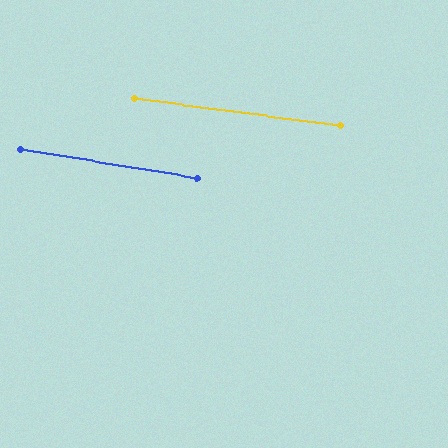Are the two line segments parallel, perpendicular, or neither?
Parallel — their directions differ by only 1.8°.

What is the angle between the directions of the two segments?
Approximately 2 degrees.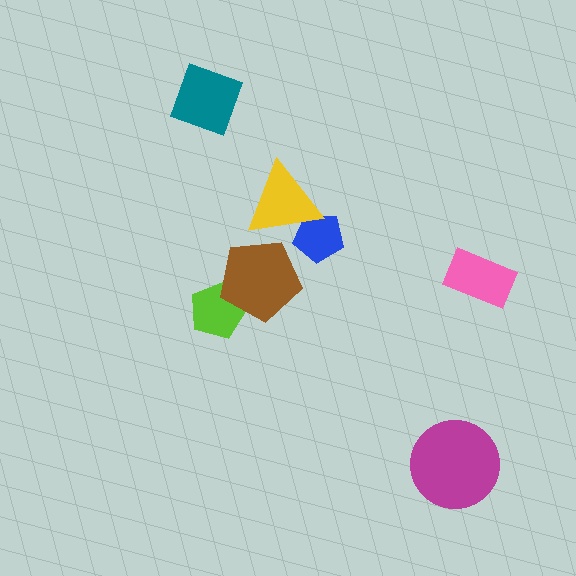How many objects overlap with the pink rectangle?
0 objects overlap with the pink rectangle.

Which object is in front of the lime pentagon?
The brown pentagon is in front of the lime pentagon.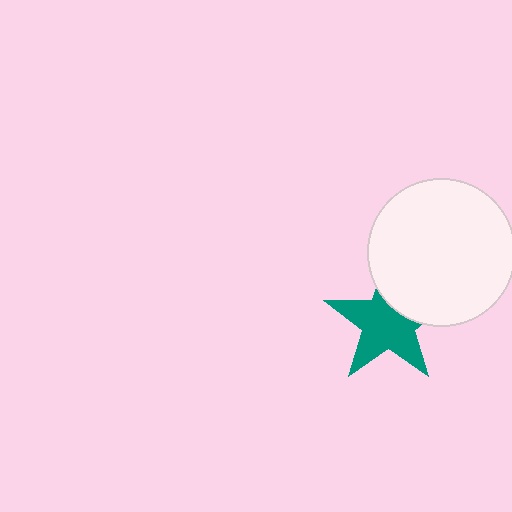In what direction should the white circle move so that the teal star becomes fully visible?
The white circle should move toward the upper-right. That is the shortest direction to clear the overlap and leave the teal star fully visible.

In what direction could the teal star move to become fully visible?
The teal star could move toward the lower-left. That would shift it out from behind the white circle entirely.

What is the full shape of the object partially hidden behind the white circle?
The partially hidden object is a teal star.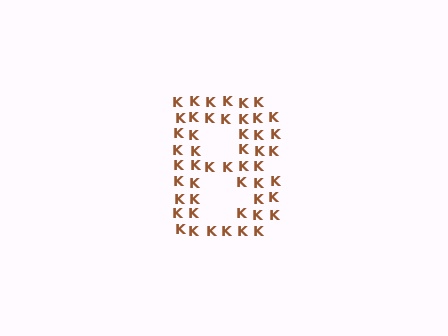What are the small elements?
The small elements are letter K's.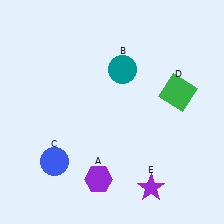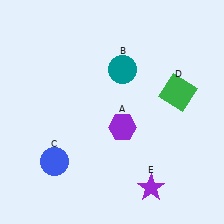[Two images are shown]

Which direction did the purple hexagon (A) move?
The purple hexagon (A) moved up.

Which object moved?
The purple hexagon (A) moved up.